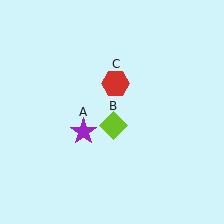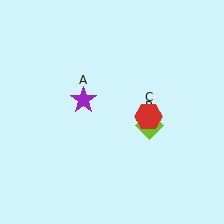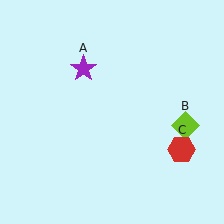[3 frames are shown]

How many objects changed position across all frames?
3 objects changed position: purple star (object A), lime diamond (object B), red hexagon (object C).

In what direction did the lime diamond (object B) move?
The lime diamond (object B) moved right.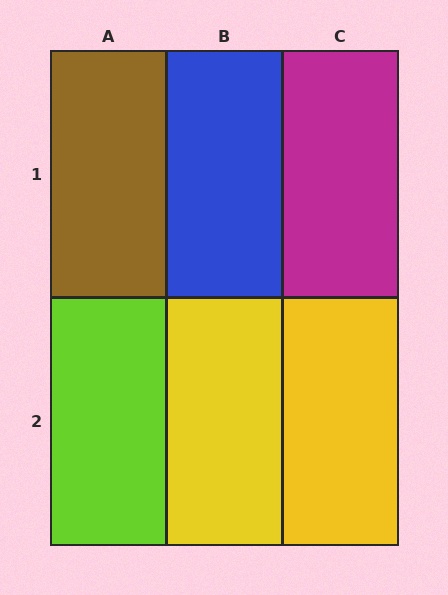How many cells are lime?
1 cell is lime.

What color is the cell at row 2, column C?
Yellow.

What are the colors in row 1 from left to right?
Brown, blue, magenta.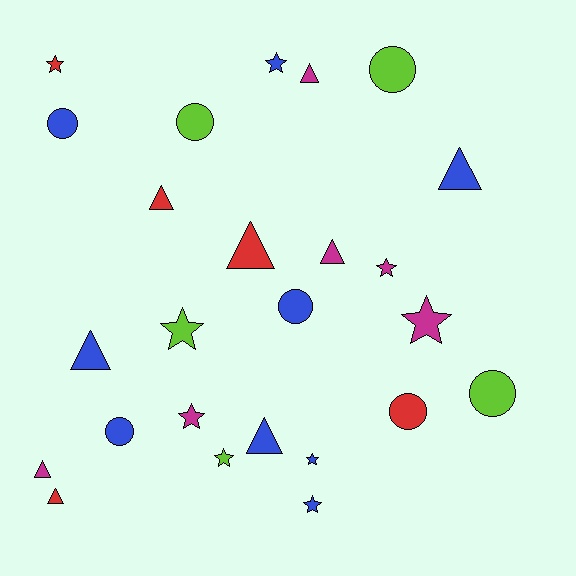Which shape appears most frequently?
Star, with 9 objects.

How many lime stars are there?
There are 2 lime stars.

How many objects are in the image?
There are 25 objects.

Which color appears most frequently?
Blue, with 9 objects.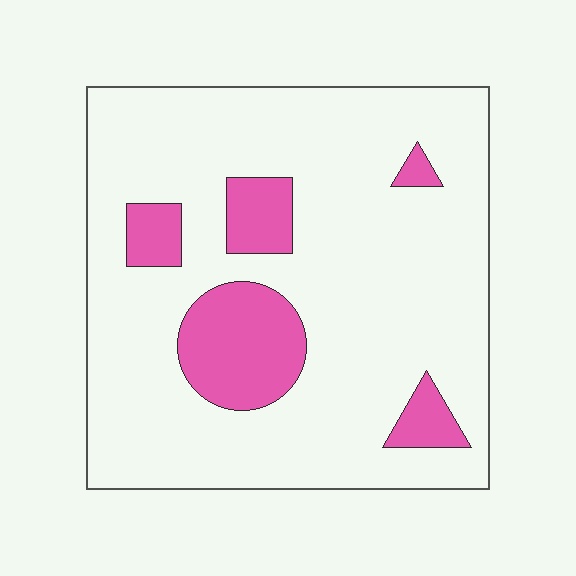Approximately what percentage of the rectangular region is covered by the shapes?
Approximately 15%.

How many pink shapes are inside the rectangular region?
5.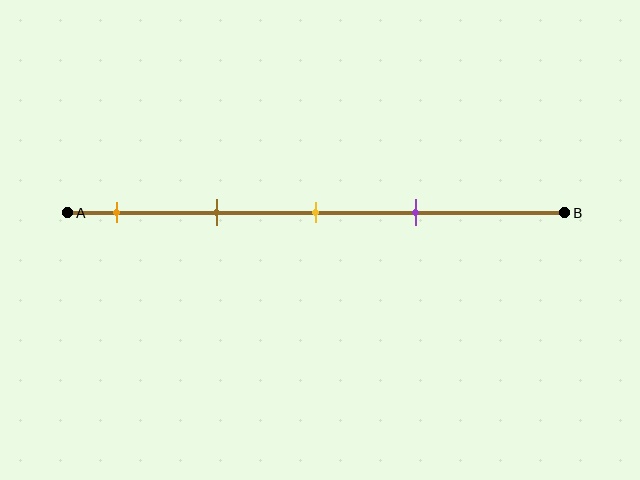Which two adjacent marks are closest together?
The yellow and purple marks are the closest adjacent pair.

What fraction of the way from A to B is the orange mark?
The orange mark is approximately 10% (0.1) of the way from A to B.